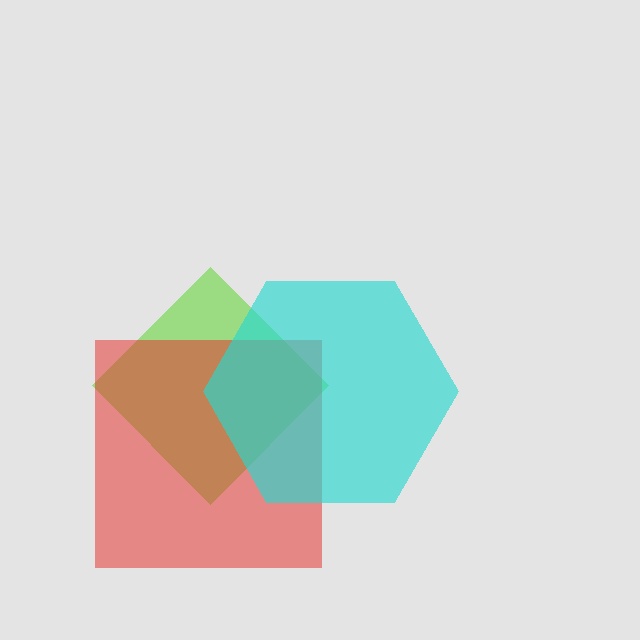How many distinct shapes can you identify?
There are 3 distinct shapes: a lime diamond, a red square, a cyan hexagon.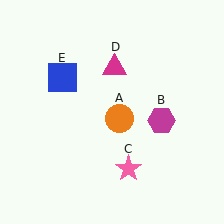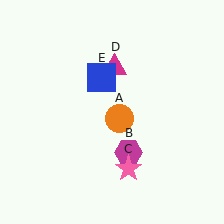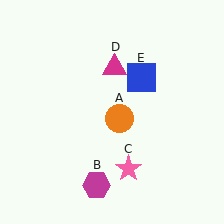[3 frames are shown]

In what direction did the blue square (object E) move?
The blue square (object E) moved right.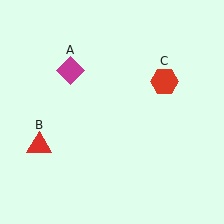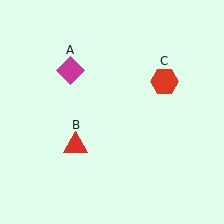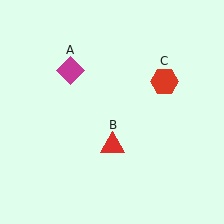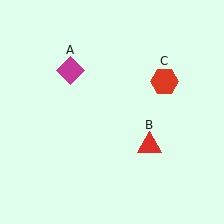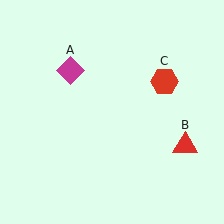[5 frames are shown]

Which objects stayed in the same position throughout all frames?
Magenta diamond (object A) and red hexagon (object C) remained stationary.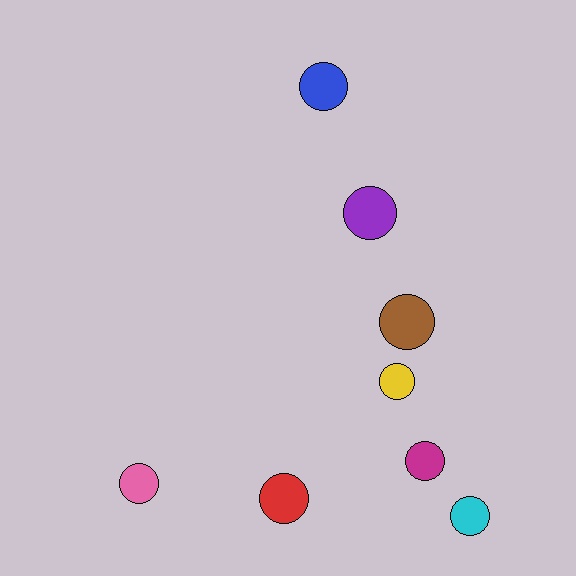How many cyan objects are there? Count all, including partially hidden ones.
There is 1 cyan object.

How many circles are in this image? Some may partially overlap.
There are 8 circles.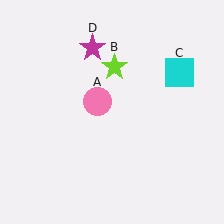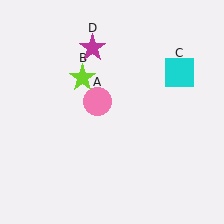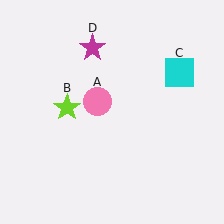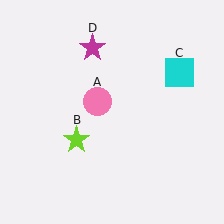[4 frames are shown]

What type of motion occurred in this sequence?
The lime star (object B) rotated counterclockwise around the center of the scene.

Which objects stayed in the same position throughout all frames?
Pink circle (object A) and cyan square (object C) and magenta star (object D) remained stationary.